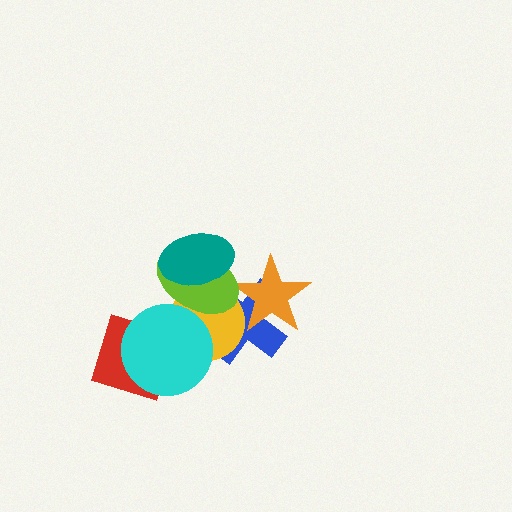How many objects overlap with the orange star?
3 objects overlap with the orange star.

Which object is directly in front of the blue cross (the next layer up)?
The yellow circle is directly in front of the blue cross.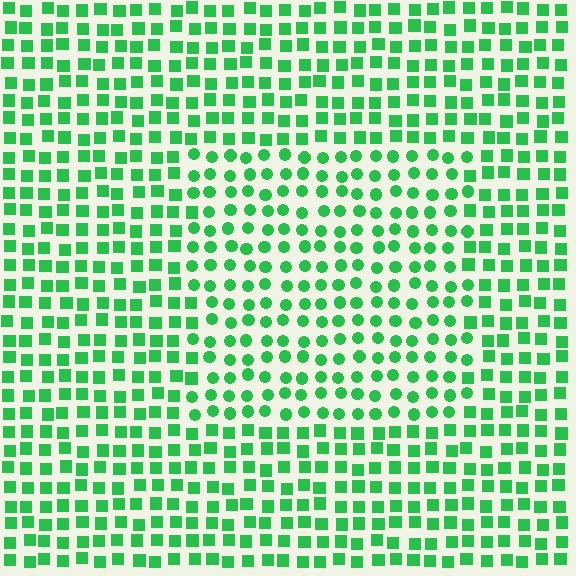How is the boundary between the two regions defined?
The boundary is defined by a change in element shape: circles inside vs. squares outside. All elements share the same color and spacing.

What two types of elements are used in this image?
The image uses circles inside the rectangle region and squares outside it.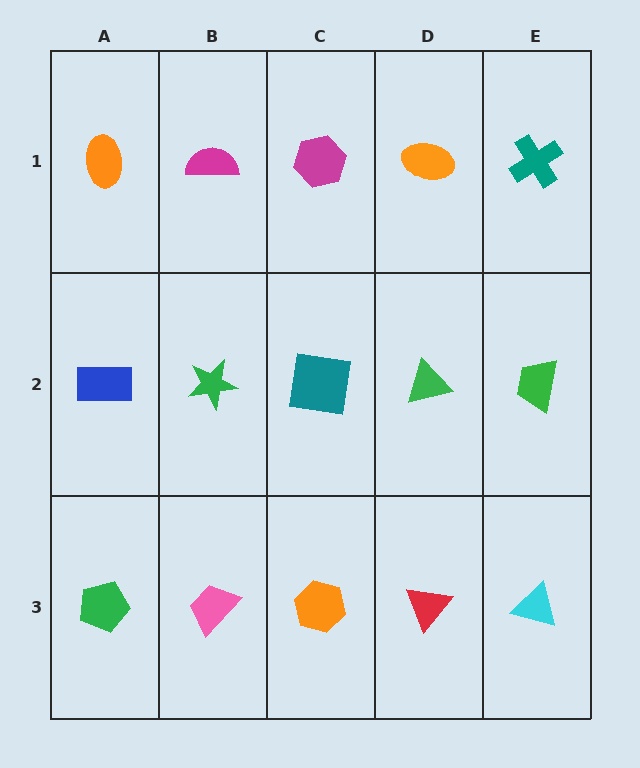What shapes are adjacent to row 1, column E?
A green trapezoid (row 2, column E), an orange ellipse (row 1, column D).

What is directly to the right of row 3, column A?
A pink trapezoid.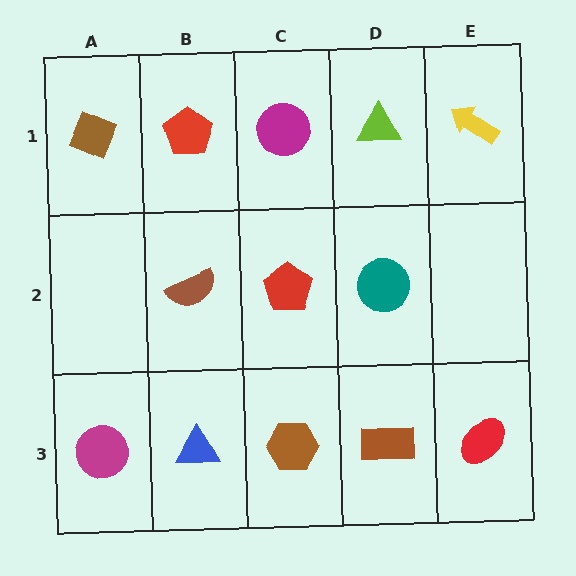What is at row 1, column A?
A brown diamond.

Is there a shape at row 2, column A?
No, that cell is empty.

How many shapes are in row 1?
5 shapes.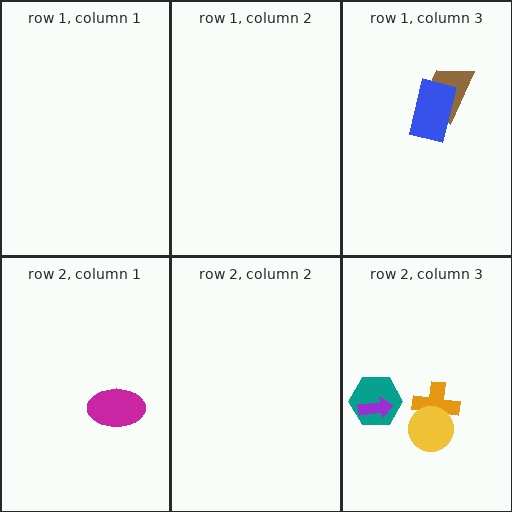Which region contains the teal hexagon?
The row 2, column 3 region.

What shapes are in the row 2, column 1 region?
The magenta ellipse.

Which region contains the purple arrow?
The row 2, column 3 region.